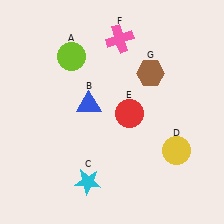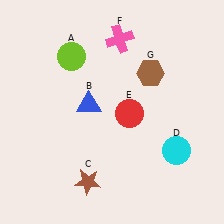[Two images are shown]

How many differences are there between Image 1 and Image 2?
There are 2 differences between the two images.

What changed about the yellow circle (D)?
In Image 1, D is yellow. In Image 2, it changed to cyan.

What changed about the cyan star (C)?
In Image 1, C is cyan. In Image 2, it changed to brown.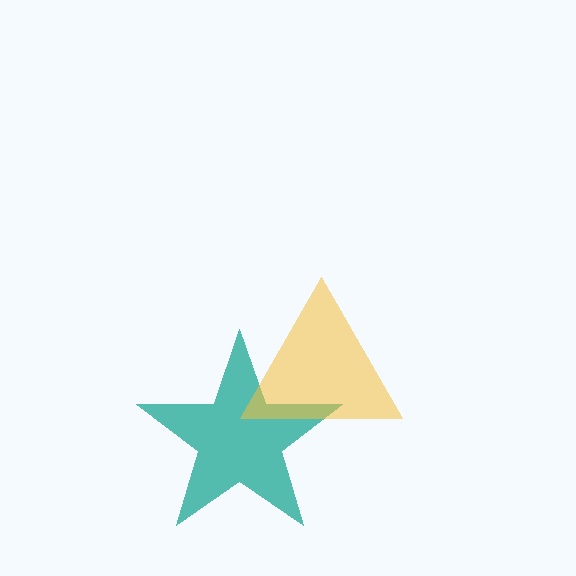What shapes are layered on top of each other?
The layered shapes are: a teal star, a yellow triangle.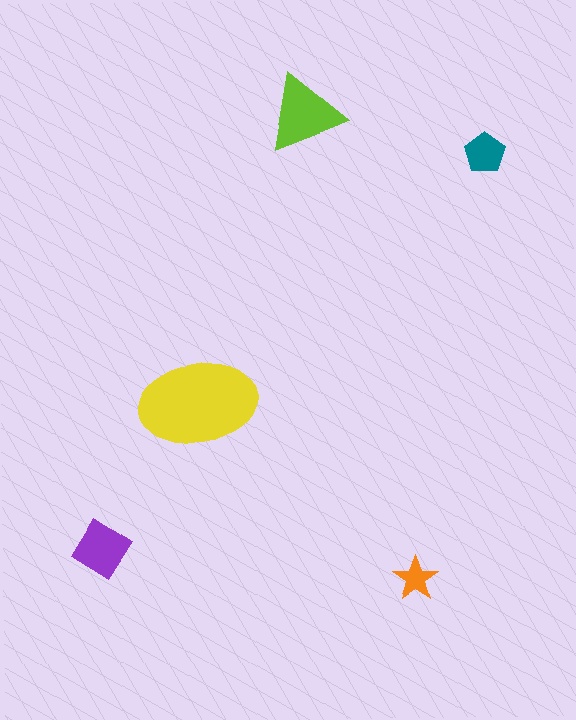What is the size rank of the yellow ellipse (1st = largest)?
1st.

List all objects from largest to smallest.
The yellow ellipse, the lime triangle, the purple diamond, the teal pentagon, the orange star.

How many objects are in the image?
There are 5 objects in the image.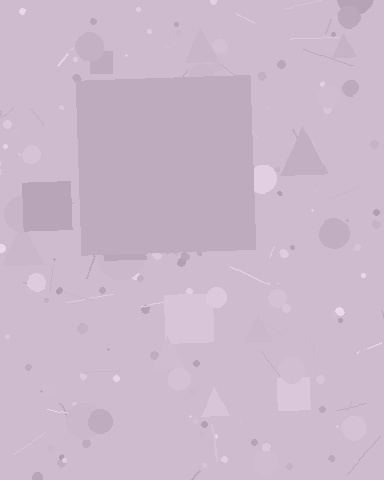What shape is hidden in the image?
A square is hidden in the image.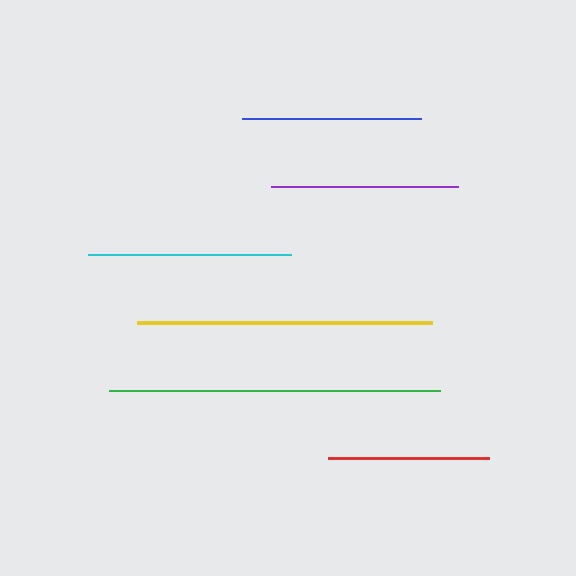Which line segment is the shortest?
The red line is the shortest at approximately 161 pixels.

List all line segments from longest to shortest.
From longest to shortest: green, yellow, cyan, purple, blue, red.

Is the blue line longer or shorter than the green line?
The green line is longer than the blue line.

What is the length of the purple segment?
The purple segment is approximately 187 pixels long.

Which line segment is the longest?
The green line is the longest at approximately 331 pixels.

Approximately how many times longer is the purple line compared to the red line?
The purple line is approximately 1.2 times the length of the red line.